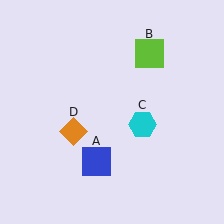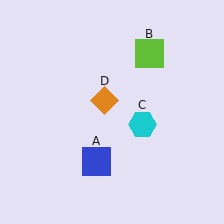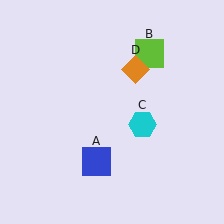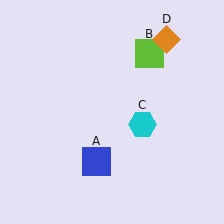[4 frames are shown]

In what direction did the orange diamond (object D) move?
The orange diamond (object D) moved up and to the right.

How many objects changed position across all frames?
1 object changed position: orange diamond (object D).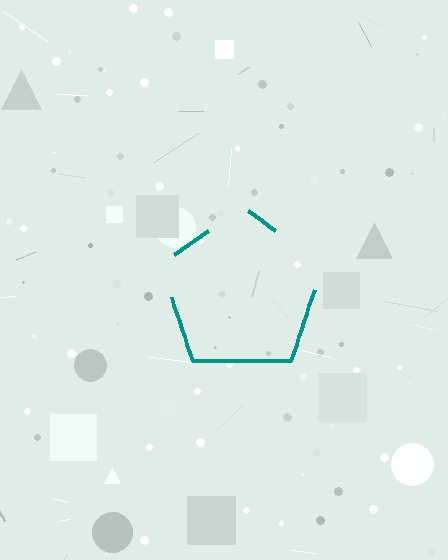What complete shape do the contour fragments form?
The contour fragments form a pentagon.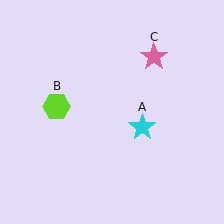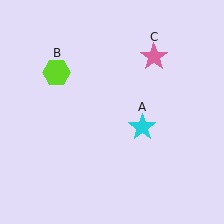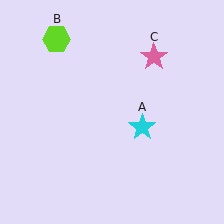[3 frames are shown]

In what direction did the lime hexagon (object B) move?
The lime hexagon (object B) moved up.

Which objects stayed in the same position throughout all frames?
Cyan star (object A) and pink star (object C) remained stationary.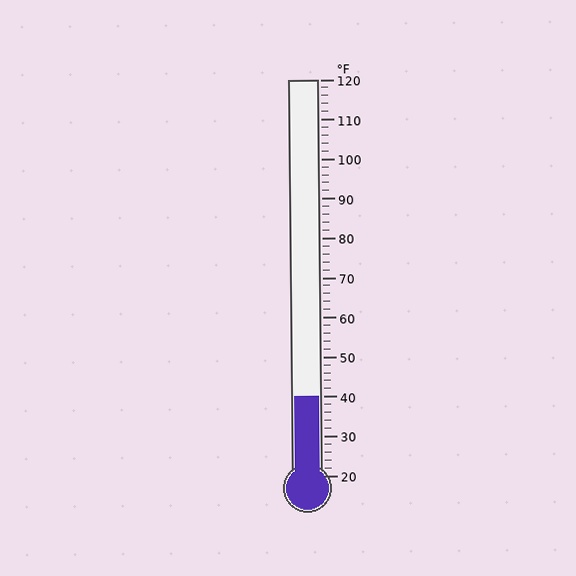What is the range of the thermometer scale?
The thermometer scale ranges from 20°F to 120°F.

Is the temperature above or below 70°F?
The temperature is below 70°F.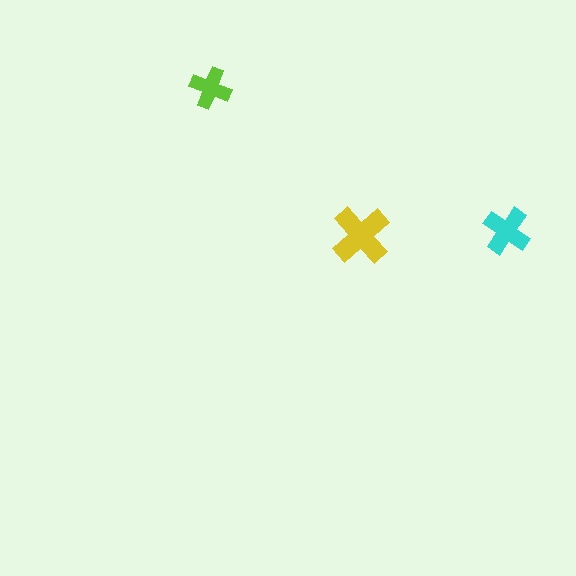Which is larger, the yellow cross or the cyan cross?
The yellow one.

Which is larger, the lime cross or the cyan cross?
The cyan one.